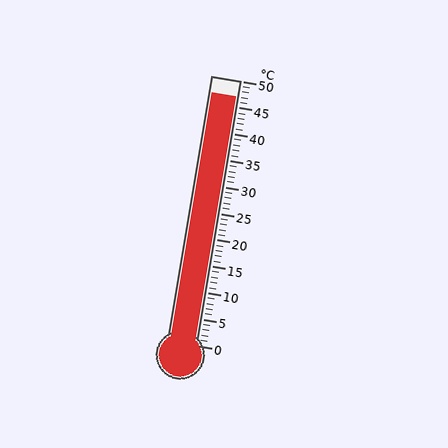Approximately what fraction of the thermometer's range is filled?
The thermometer is filled to approximately 95% of its range.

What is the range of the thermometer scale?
The thermometer scale ranges from 0°C to 50°C.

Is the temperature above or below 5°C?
The temperature is above 5°C.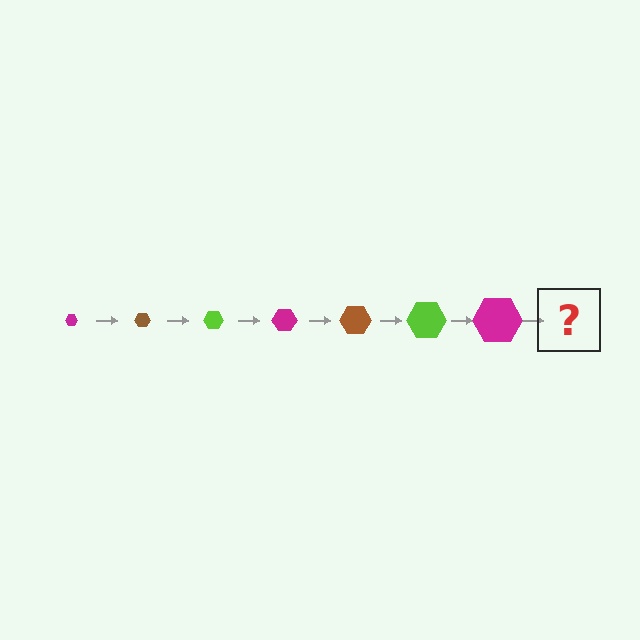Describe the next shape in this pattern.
It should be a brown hexagon, larger than the previous one.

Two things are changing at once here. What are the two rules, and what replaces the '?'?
The two rules are that the hexagon grows larger each step and the color cycles through magenta, brown, and lime. The '?' should be a brown hexagon, larger than the previous one.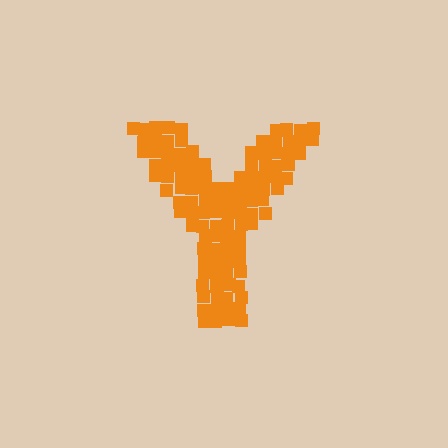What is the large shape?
The large shape is the letter Y.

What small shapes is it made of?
It is made of small squares.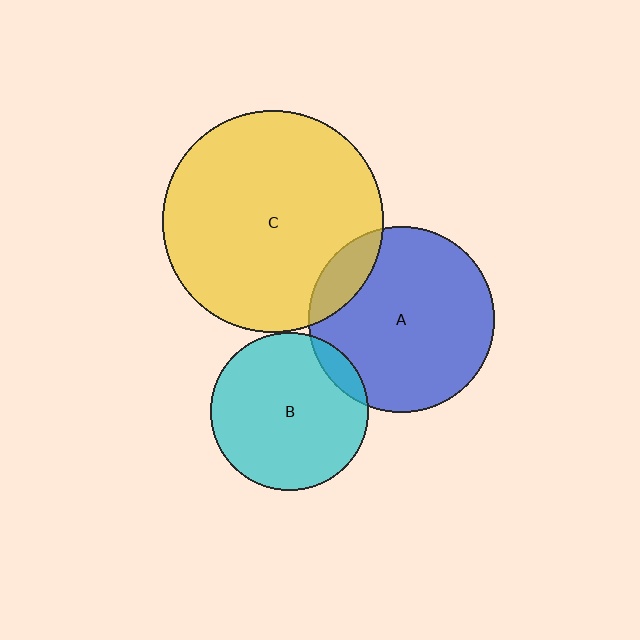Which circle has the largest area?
Circle C (yellow).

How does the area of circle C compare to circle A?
Approximately 1.4 times.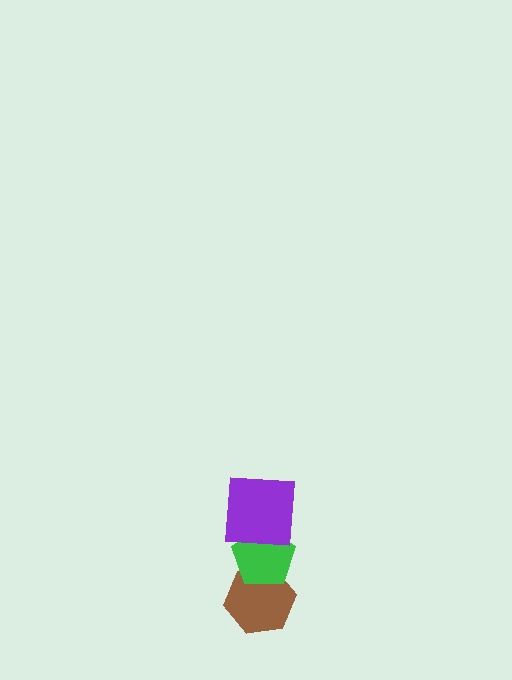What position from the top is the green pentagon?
The green pentagon is 2nd from the top.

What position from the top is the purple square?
The purple square is 1st from the top.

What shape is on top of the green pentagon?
The purple square is on top of the green pentagon.